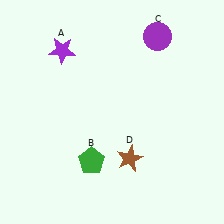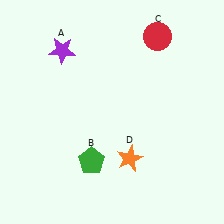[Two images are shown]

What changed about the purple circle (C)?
In Image 1, C is purple. In Image 2, it changed to red.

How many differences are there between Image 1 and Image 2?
There are 2 differences between the two images.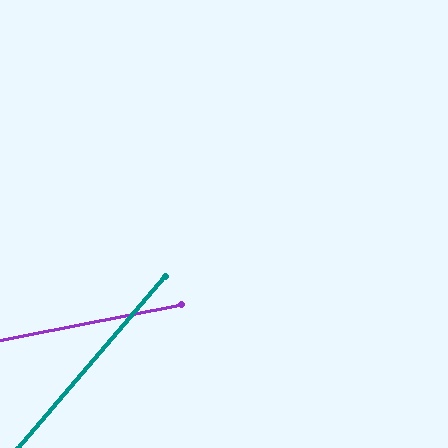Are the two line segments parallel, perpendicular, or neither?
Neither parallel nor perpendicular — they differ by about 38°.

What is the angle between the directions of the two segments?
Approximately 38 degrees.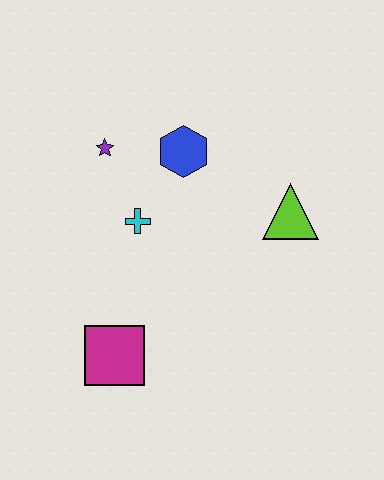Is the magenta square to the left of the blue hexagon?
Yes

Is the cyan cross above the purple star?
No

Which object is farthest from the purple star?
The magenta square is farthest from the purple star.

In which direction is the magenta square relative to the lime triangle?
The magenta square is to the left of the lime triangle.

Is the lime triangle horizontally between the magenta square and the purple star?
No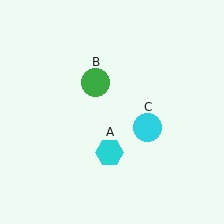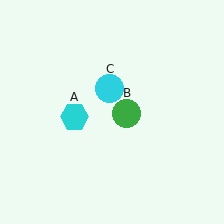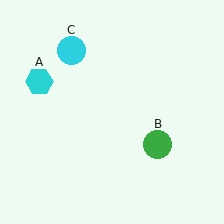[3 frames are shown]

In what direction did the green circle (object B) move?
The green circle (object B) moved down and to the right.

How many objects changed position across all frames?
3 objects changed position: cyan hexagon (object A), green circle (object B), cyan circle (object C).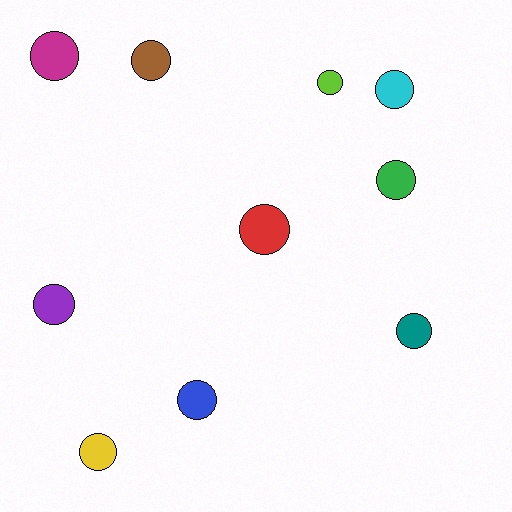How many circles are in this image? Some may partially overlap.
There are 10 circles.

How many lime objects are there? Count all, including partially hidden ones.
There is 1 lime object.